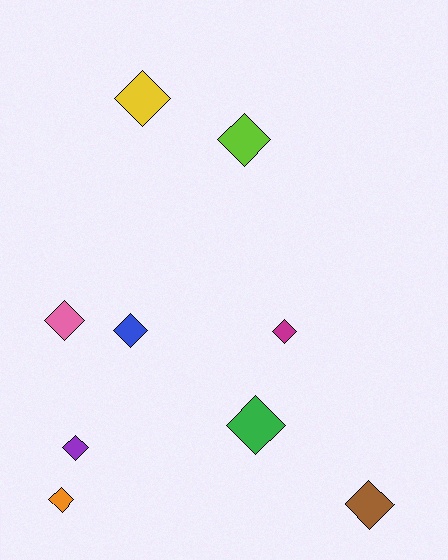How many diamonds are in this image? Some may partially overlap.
There are 9 diamonds.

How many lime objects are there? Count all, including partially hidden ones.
There is 1 lime object.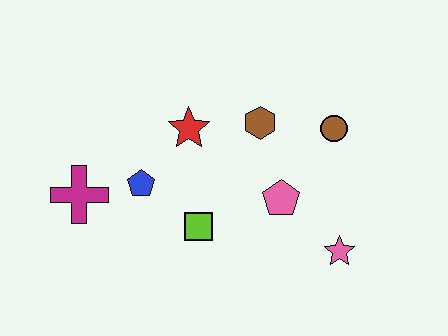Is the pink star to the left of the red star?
No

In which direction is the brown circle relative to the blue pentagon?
The brown circle is to the right of the blue pentagon.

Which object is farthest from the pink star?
The magenta cross is farthest from the pink star.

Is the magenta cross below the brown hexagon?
Yes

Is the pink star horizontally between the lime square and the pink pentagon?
No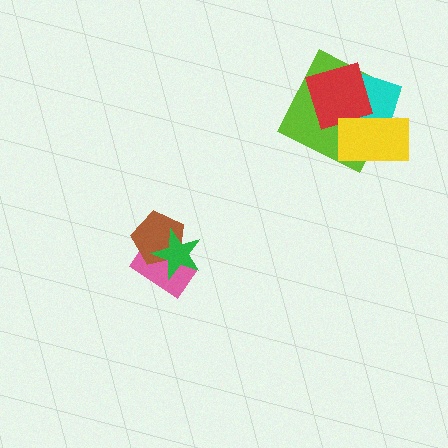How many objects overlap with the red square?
2 objects overlap with the red square.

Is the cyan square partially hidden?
Yes, it is partially covered by another shape.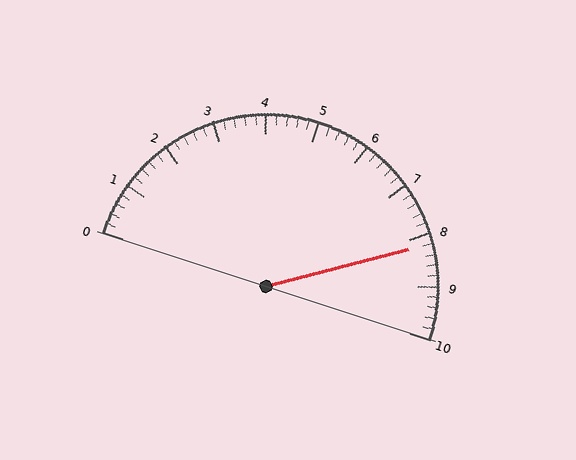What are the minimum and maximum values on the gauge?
The gauge ranges from 0 to 10.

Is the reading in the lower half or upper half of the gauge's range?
The reading is in the upper half of the range (0 to 10).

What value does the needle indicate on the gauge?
The needle indicates approximately 8.2.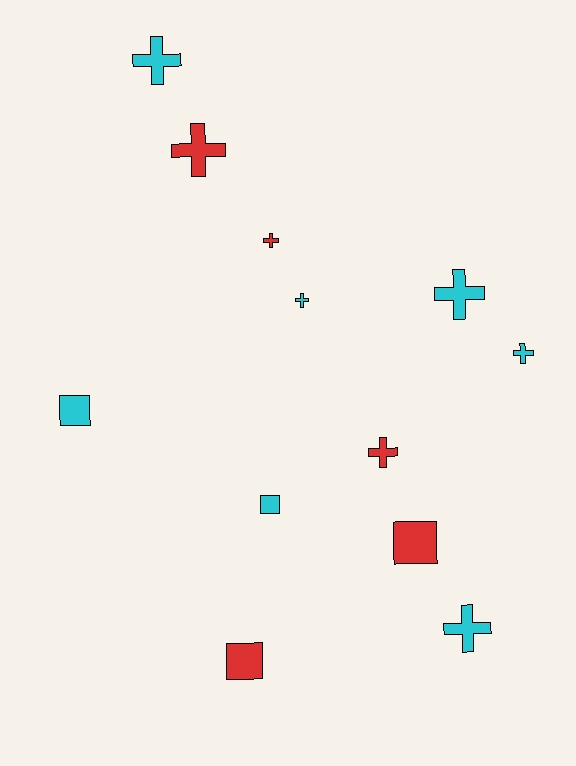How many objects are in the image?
There are 12 objects.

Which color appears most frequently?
Cyan, with 7 objects.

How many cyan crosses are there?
There are 5 cyan crosses.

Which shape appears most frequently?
Cross, with 8 objects.